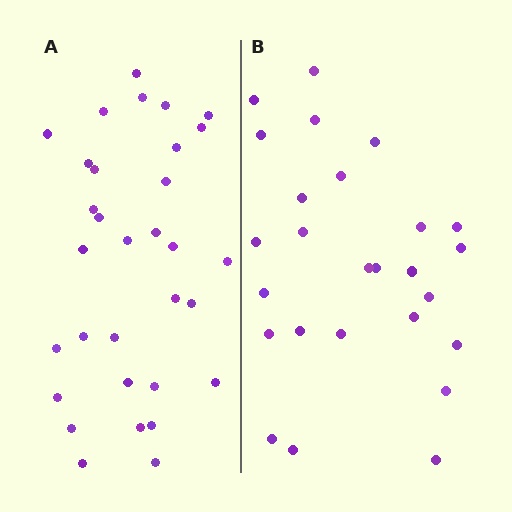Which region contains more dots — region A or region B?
Region A (the left region) has more dots.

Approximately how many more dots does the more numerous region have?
Region A has about 6 more dots than region B.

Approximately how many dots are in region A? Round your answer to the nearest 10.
About 30 dots. (The exact count is 32, which rounds to 30.)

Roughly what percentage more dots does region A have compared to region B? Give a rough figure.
About 25% more.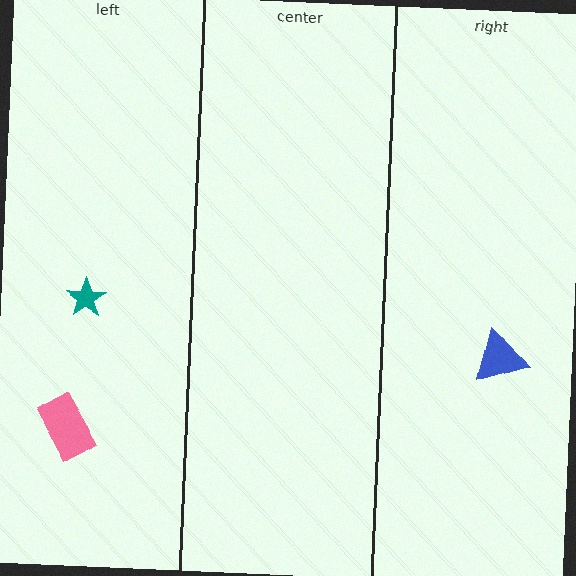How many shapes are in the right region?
1.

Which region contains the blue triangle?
The right region.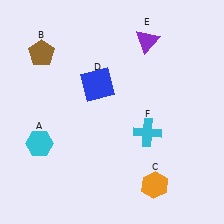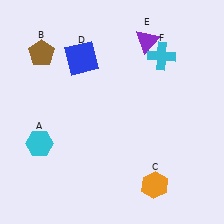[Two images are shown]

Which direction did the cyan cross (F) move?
The cyan cross (F) moved up.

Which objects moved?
The objects that moved are: the blue square (D), the cyan cross (F).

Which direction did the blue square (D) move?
The blue square (D) moved up.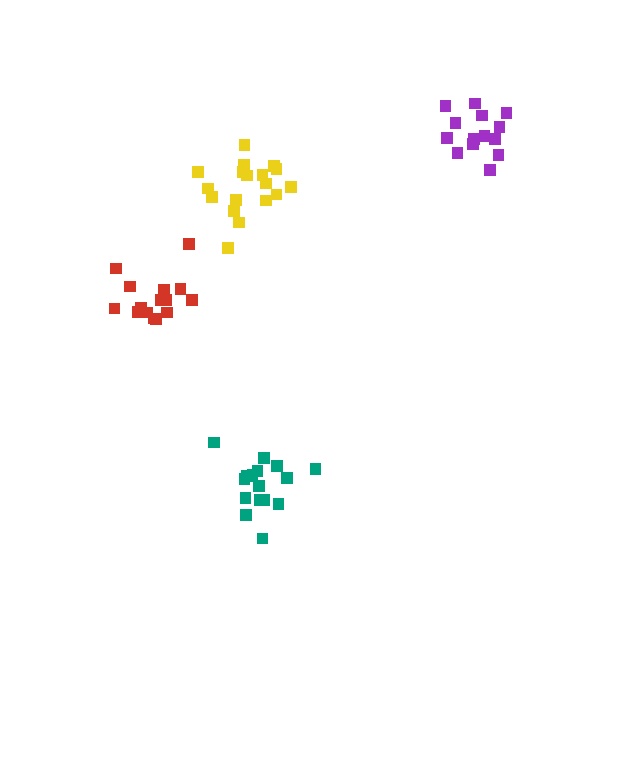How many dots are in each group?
Group 1: 15 dots, Group 2: 18 dots, Group 3: 16 dots, Group 4: 14 dots (63 total).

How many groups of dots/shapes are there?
There are 4 groups.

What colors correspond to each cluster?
The clusters are colored: red, yellow, teal, purple.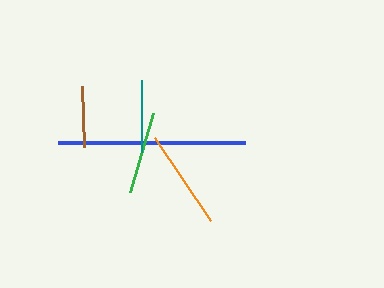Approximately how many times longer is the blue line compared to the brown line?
The blue line is approximately 3.1 times the length of the brown line.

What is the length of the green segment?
The green segment is approximately 82 pixels long.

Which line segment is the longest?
The blue line is the longest at approximately 187 pixels.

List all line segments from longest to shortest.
From longest to shortest: blue, orange, green, teal, brown.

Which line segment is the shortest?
The brown line is the shortest at approximately 61 pixels.